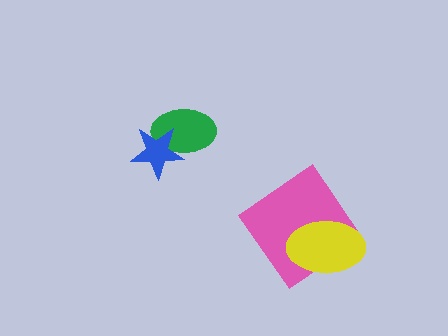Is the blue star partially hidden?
No, no other shape covers it.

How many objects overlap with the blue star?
1 object overlaps with the blue star.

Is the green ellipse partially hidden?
Yes, it is partially covered by another shape.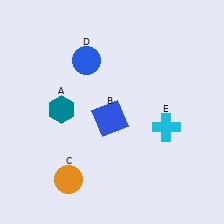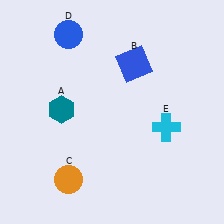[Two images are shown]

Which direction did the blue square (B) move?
The blue square (B) moved up.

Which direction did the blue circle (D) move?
The blue circle (D) moved up.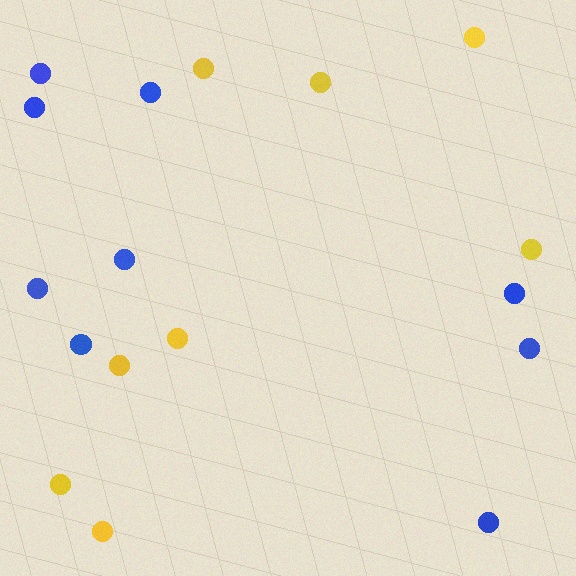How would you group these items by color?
There are 2 groups: one group of blue circles (9) and one group of yellow circles (8).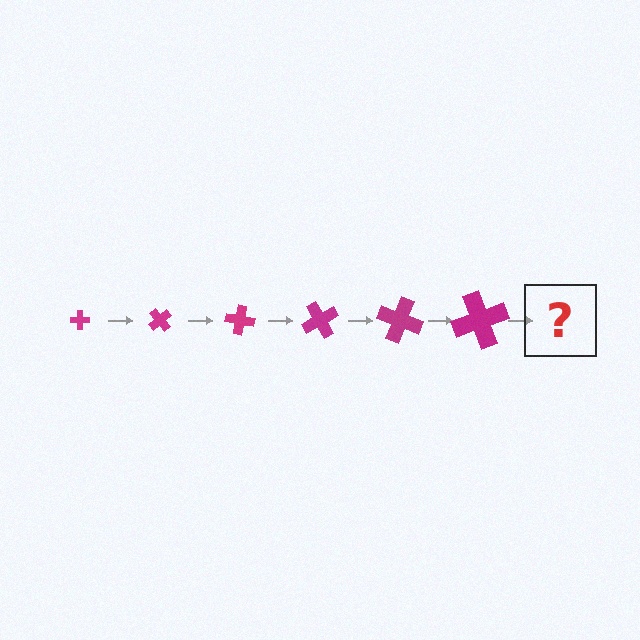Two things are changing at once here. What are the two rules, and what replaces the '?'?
The two rules are that the cross grows larger each step and it rotates 50 degrees each step. The '?' should be a cross, larger than the previous one and rotated 300 degrees from the start.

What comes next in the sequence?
The next element should be a cross, larger than the previous one and rotated 300 degrees from the start.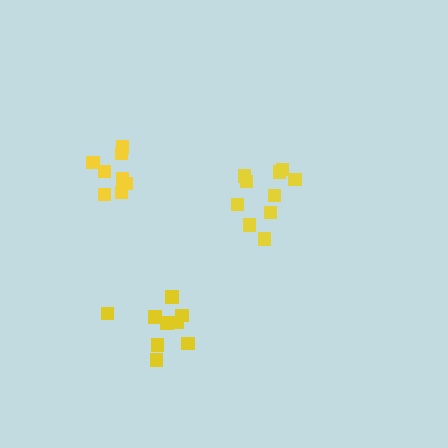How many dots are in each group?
Group 1: 9 dots, Group 2: 9 dots, Group 3: 10 dots (28 total).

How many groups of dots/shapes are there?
There are 3 groups.